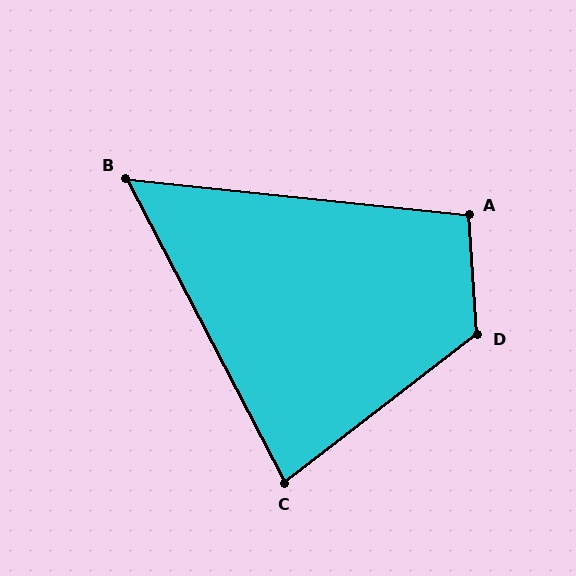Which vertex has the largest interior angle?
D, at approximately 123 degrees.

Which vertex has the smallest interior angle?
B, at approximately 57 degrees.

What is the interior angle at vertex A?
Approximately 100 degrees (obtuse).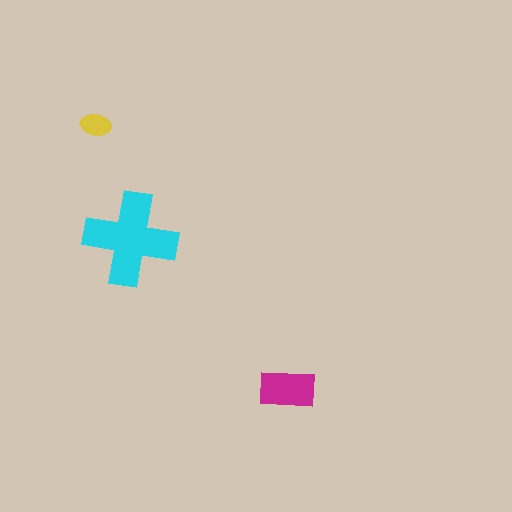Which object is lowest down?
The magenta rectangle is bottommost.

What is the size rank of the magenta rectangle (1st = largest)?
2nd.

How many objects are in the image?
There are 3 objects in the image.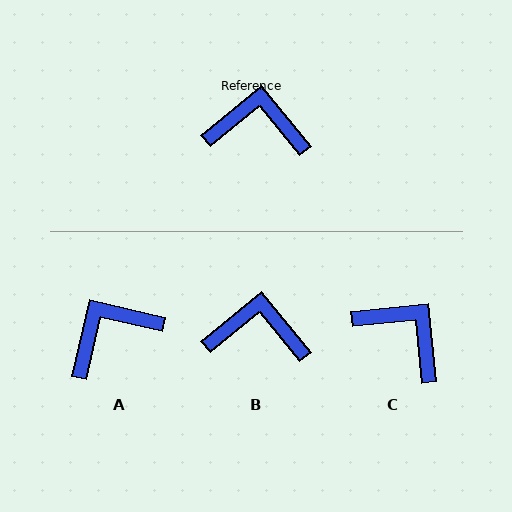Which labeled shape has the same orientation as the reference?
B.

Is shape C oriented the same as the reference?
No, it is off by about 34 degrees.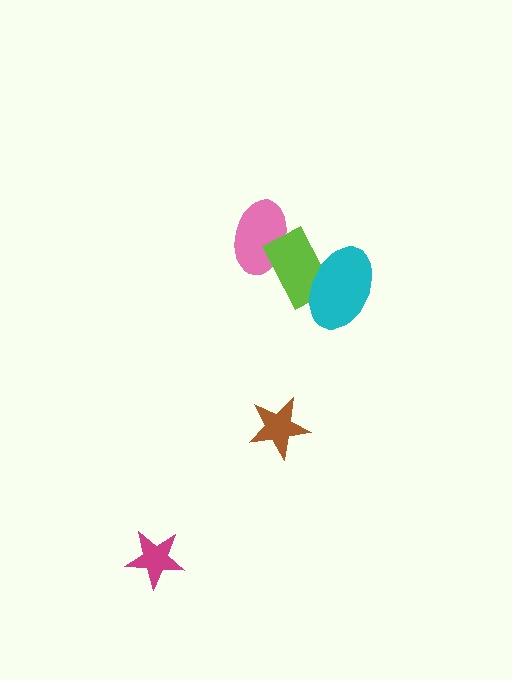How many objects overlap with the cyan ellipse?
1 object overlaps with the cyan ellipse.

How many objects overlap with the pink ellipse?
1 object overlaps with the pink ellipse.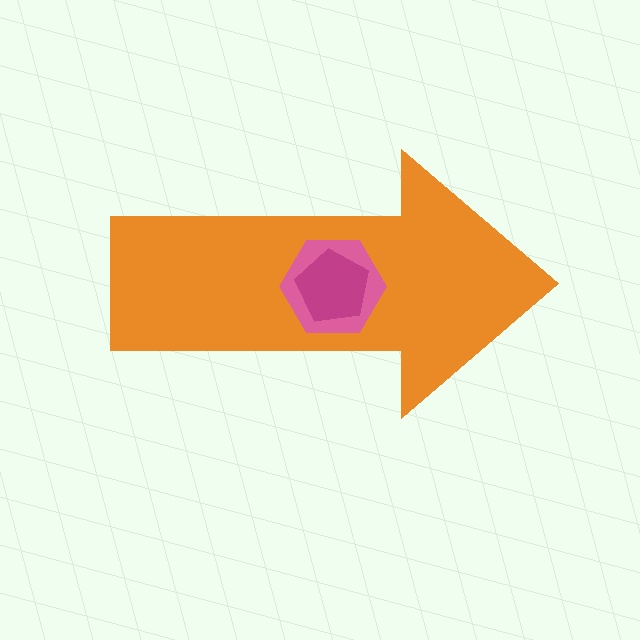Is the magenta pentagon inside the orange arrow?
Yes.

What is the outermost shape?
The orange arrow.